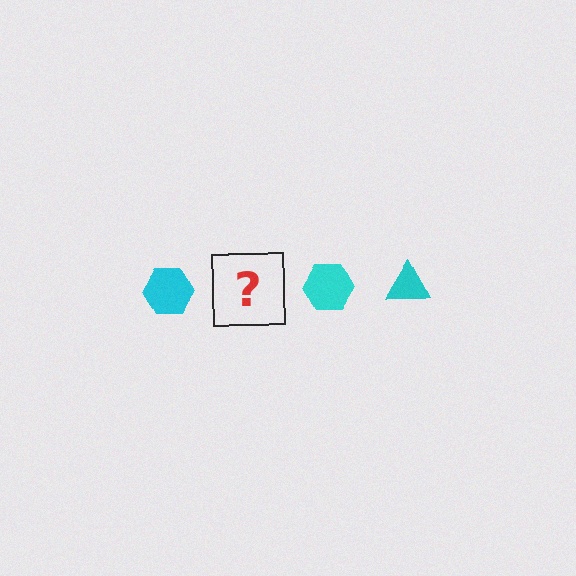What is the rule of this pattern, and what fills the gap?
The rule is that the pattern cycles through hexagon, triangle shapes in cyan. The gap should be filled with a cyan triangle.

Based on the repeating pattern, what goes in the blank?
The blank should be a cyan triangle.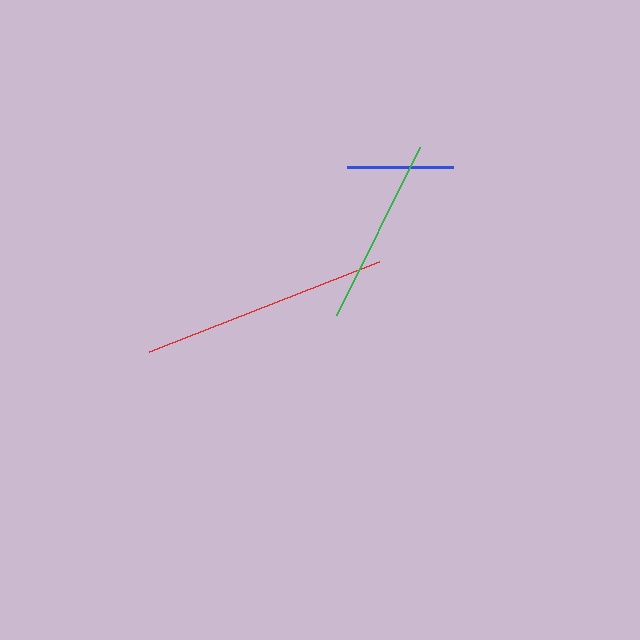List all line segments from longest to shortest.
From longest to shortest: red, green, blue.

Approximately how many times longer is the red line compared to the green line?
The red line is approximately 1.3 times the length of the green line.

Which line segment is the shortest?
The blue line is the shortest at approximately 106 pixels.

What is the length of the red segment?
The red segment is approximately 247 pixels long.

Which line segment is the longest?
The red line is the longest at approximately 247 pixels.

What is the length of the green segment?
The green segment is approximately 187 pixels long.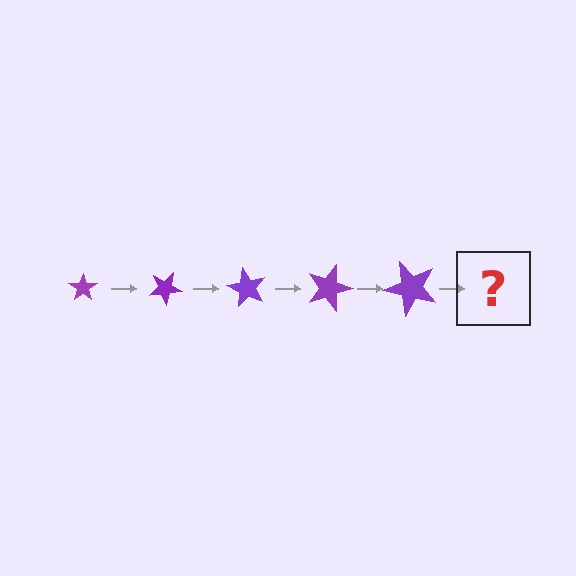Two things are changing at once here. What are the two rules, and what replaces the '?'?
The two rules are that the star grows larger each step and it rotates 30 degrees each step. The '?' should be a star, larger than the previous one and rotated 150 degrees from the start.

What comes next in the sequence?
The next element should be a star, larger than the previous one and rotated 150 degrees from the start.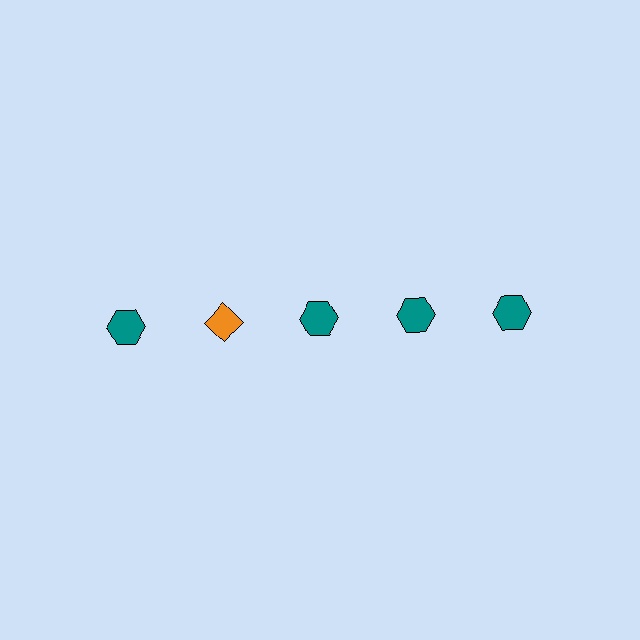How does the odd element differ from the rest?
It differs in both color (orange instead of teal) and shape (diamond instead of hexagon).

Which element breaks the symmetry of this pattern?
The orange diamond in the top row, second from left column breaks the symmetry. All other shapes are teal hexagons.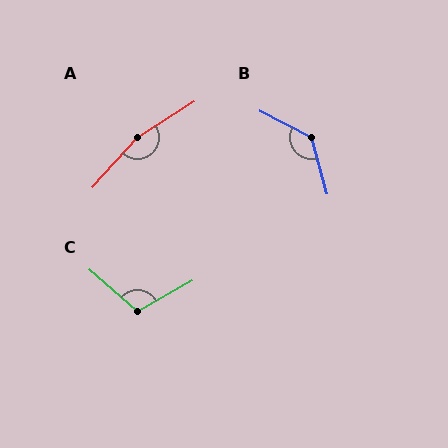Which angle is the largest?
A, at approximately 164 degrees.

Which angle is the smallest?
C, at approximately 109 degrees.